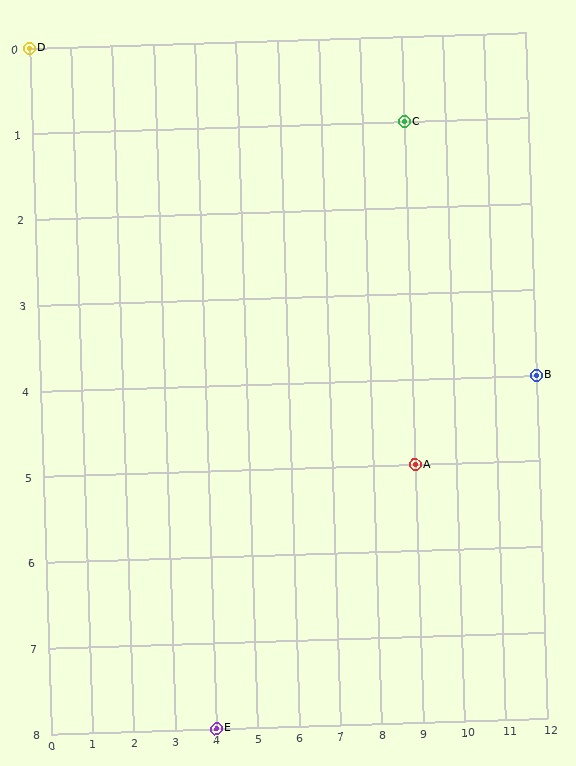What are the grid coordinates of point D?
Point D is at grid coordinates (0, 0).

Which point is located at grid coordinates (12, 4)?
Point B is at (12, 4).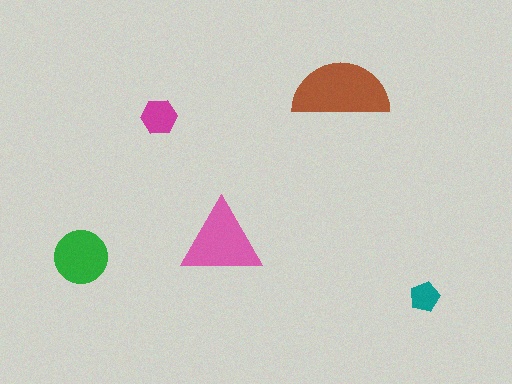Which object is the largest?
The brown semicircle.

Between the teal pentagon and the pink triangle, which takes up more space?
The pink triangle.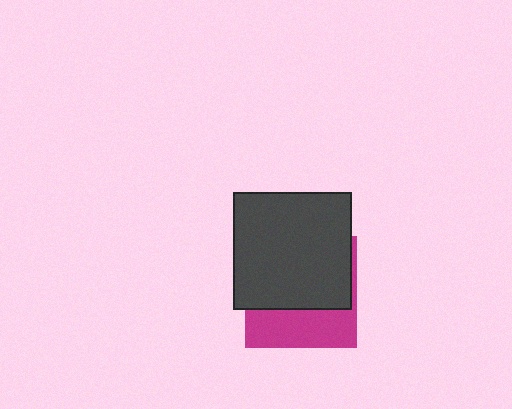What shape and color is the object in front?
The object in front is a dark gray square.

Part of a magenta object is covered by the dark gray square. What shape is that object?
It is a square.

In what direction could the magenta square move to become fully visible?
The magenta square could move down. That would shift it out from behind the dark gray square entirely.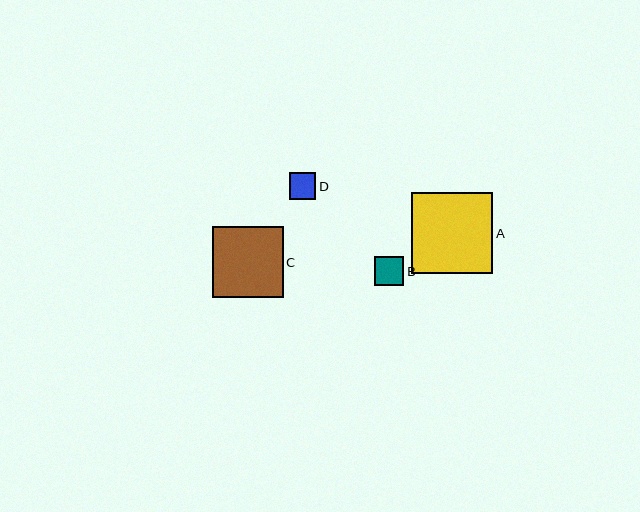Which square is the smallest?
Square D is the smallest with a size of approximately 26 pixels.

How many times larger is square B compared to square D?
Square B is approximately 1.1 times the size of square D.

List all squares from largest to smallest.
From largest to smallest: A, C, B, D.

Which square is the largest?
Square A is the largest with a size of approximately 81 pixels.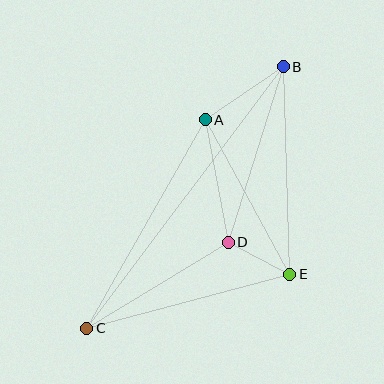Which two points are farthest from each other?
Points B and C are farthest from each other.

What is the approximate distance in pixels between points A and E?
The distance between A and E is approximately 176 pixels.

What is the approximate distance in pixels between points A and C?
The distance between A and C is approximately 240 pixels.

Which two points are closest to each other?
Points D and E are closest to each other.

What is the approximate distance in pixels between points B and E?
The distance between B and E is approximately 207 pixels.